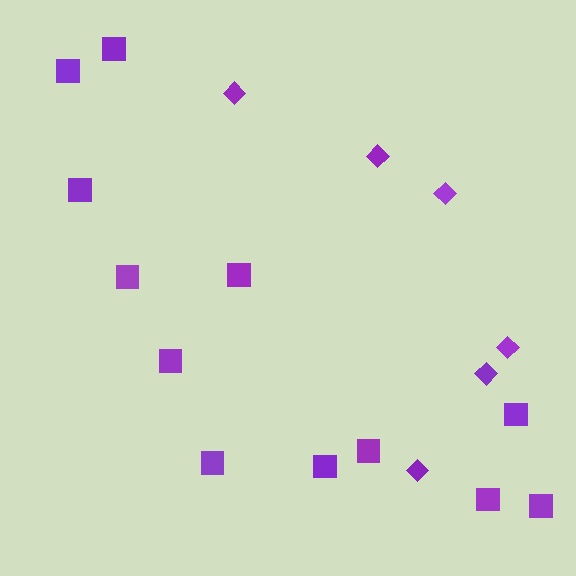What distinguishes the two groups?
There are 2 groups: one group of diamonds (6) and one group of squares (12).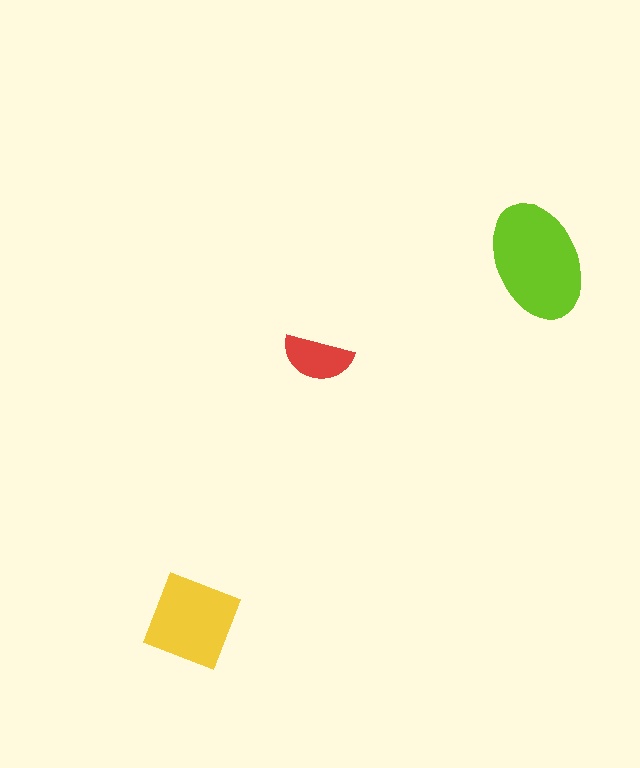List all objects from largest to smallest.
The lime ellipse, the yellow square, the red semicircle.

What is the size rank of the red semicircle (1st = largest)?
3rd.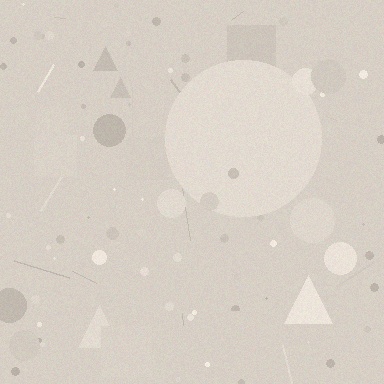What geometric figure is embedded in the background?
A circle is embedded in the background.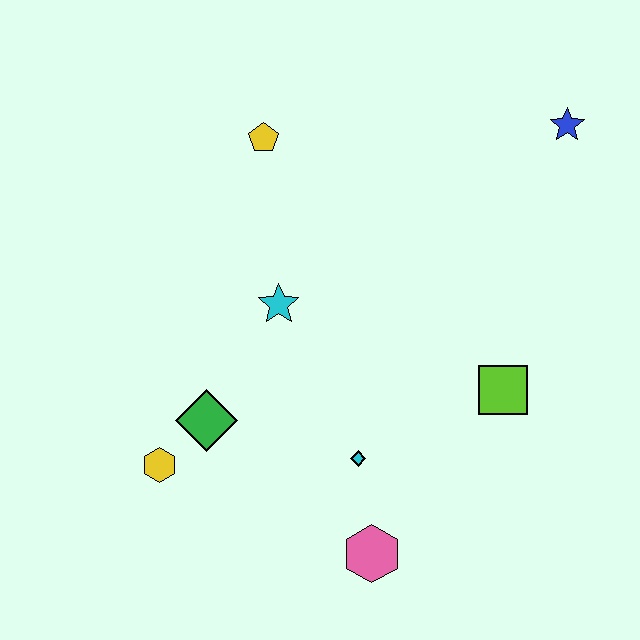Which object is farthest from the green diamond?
The blue star is farthest from the green diamond.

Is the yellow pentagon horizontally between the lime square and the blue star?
No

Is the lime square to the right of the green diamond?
Yes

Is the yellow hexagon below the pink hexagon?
No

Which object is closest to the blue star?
The lime square is closest to the blue star.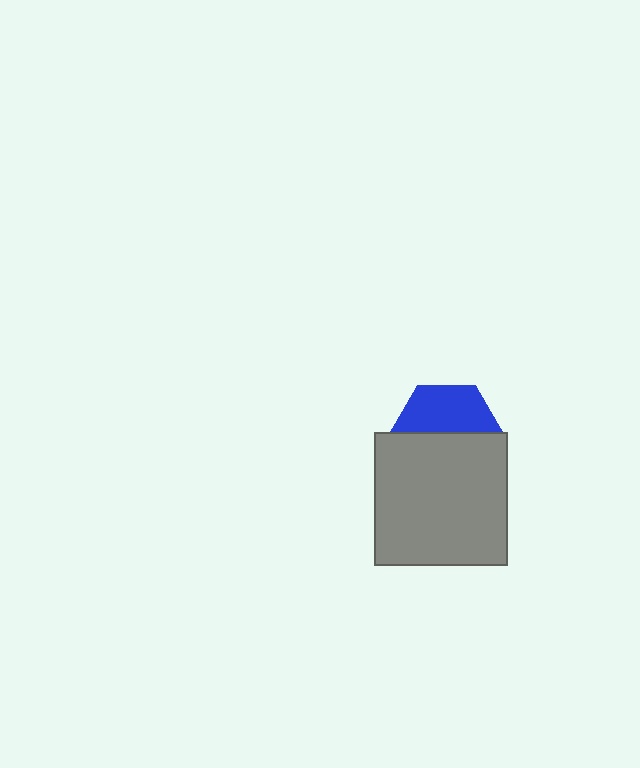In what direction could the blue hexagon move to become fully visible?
The blue hexagon could move up. That would shift it out from behind the gray square entirely.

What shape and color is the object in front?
The object in front is a gray square.